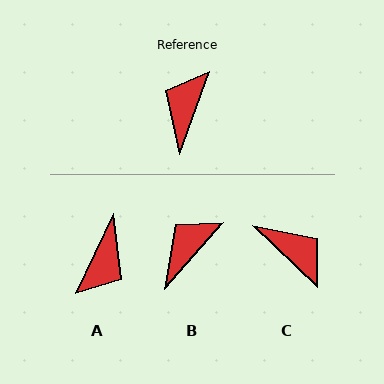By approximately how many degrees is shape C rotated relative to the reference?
Approximately 113 degrees clockwise.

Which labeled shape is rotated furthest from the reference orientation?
A, about 175 degrees away.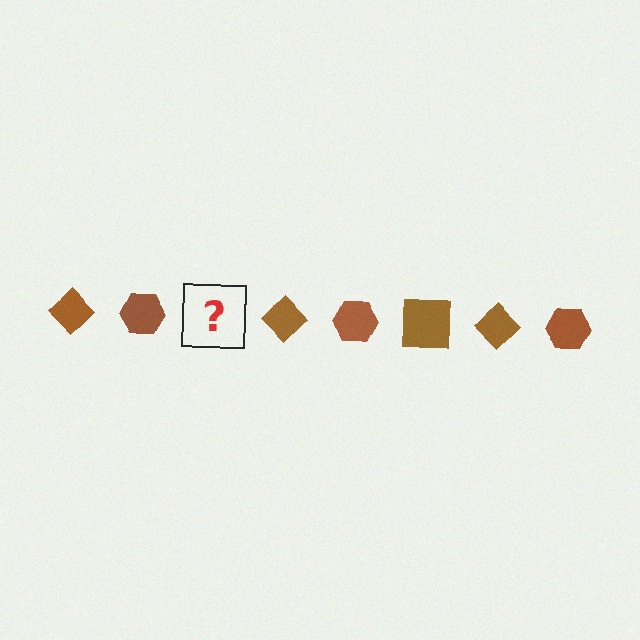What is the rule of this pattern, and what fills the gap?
The rule is that the pattern cycles through diamond, hexagon, square shapes in brown. The gap should be filled with a brown square.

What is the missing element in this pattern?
The missing element is a brown square.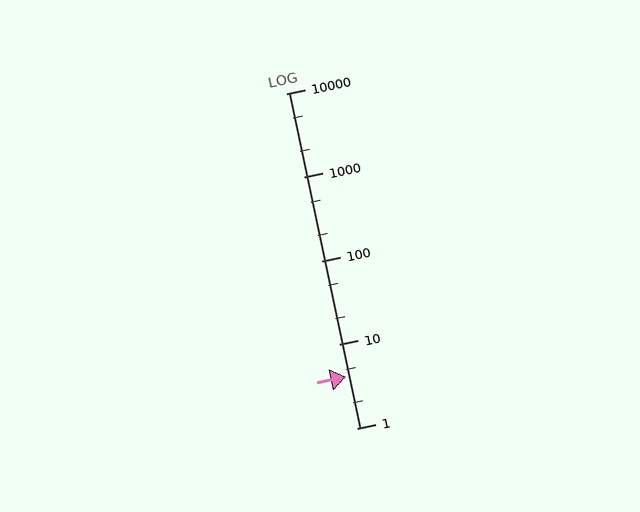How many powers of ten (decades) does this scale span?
The scale spans 4 decades, from 1 to 10000.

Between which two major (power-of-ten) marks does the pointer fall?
The pointer is between 1 and 10.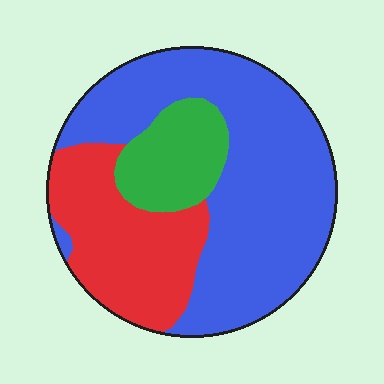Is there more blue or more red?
Blue.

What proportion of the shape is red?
Red covers around 30% of the shape.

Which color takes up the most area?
Blue, at roughly 60%.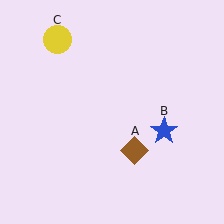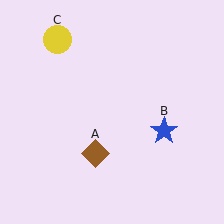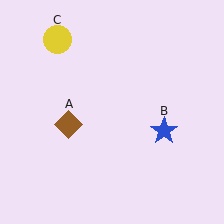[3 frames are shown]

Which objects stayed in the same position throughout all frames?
Blue star (object B) and yellow circle (object C) remained stationary.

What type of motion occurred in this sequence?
The brown diamond (object A) rotated clockwise around the center of the scene.